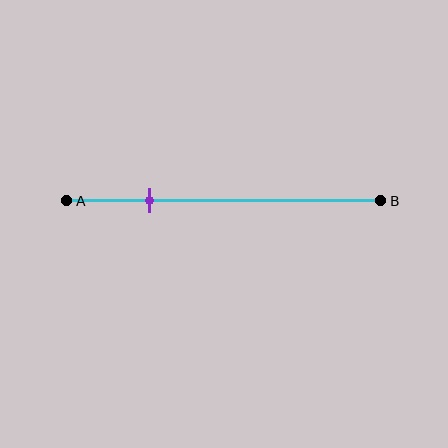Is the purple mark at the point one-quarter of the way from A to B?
Yes, the mark is approximately at the one-quarter point.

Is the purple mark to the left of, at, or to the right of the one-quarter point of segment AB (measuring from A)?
The purple mark is approximately at the one-quarter point of segment AB.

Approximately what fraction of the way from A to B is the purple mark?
The purple mark is approximately 25% of the way from A to B.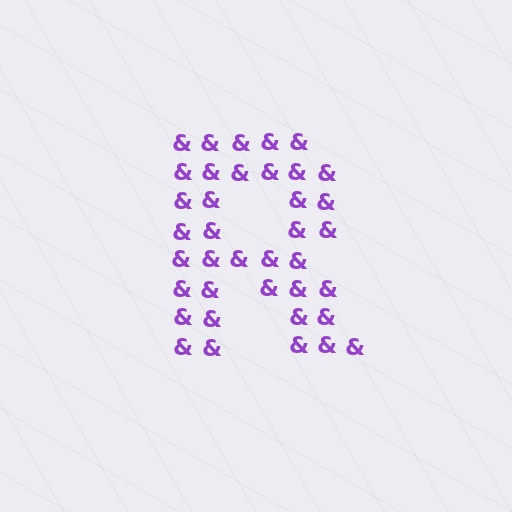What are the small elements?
The small elements are ampersands.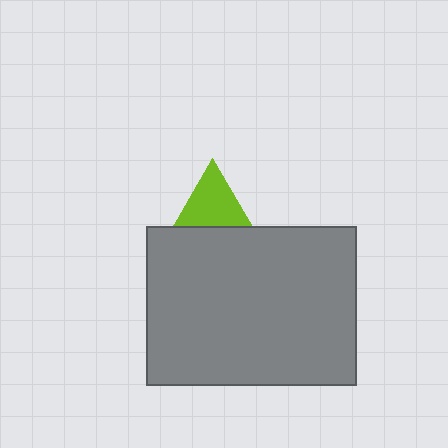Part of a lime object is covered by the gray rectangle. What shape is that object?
It is a triangle.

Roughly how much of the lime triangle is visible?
About half of it is visible (roughly 60%).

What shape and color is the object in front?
The object in front is a gray rectangle.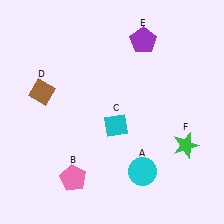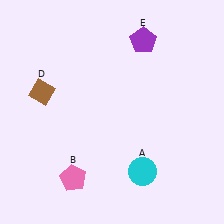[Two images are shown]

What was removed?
The cyan diamond (C), the green star (F) were removed in Image 2.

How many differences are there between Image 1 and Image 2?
There are 2 differences between the two images.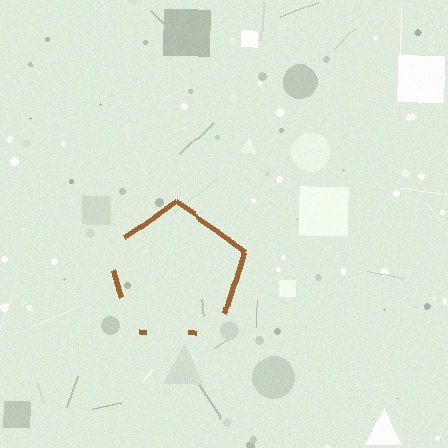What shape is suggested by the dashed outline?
The dashed outline suggests a pentagon.